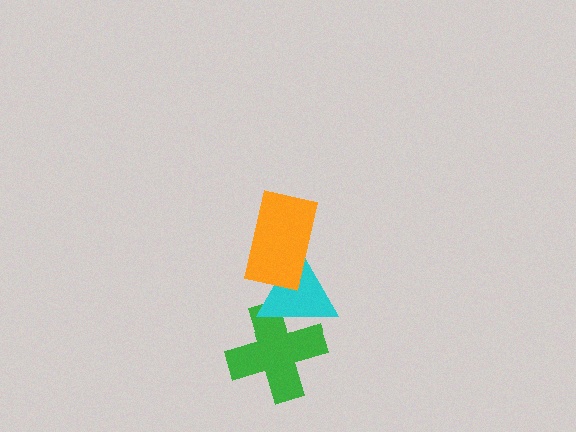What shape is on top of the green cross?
The cyan triangle is on top of the green cross.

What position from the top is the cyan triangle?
The cyan triangle is 2nd from the top.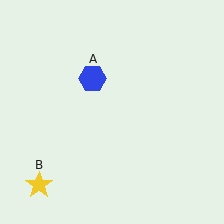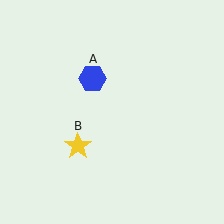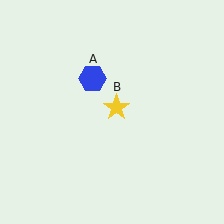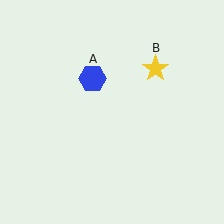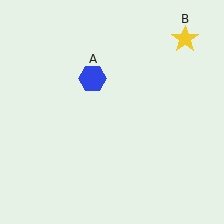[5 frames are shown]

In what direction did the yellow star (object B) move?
The yellow star (object B) moved up and to the right.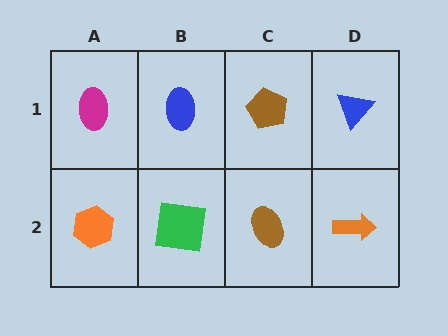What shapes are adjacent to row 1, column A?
An orange hexagon (row 2, column A), a blue ellipse (row 1, column B).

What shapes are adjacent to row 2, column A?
A magenta ellipse (row 1, column A), a green square (row 2, column B).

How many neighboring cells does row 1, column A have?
2.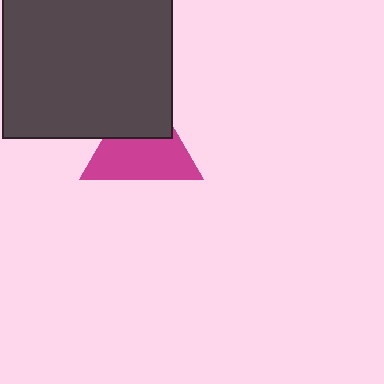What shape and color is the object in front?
The object in front is a dark gray square.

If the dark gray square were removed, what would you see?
You would see the complete magenta triangle.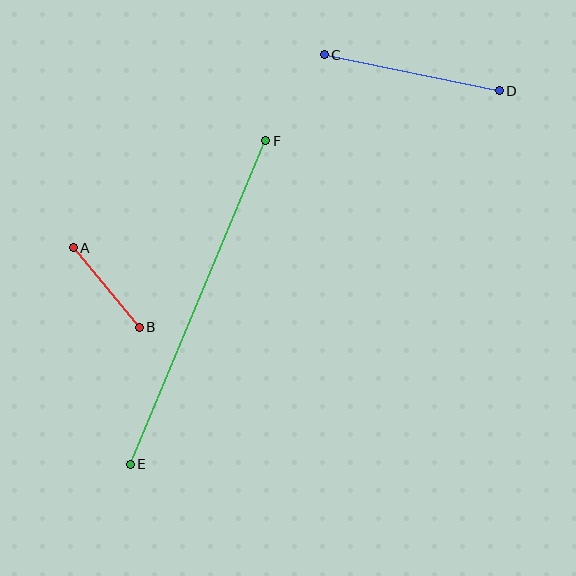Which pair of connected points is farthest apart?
Points E and F are farthest apart.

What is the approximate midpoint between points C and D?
The midpoint is at approximately (412, 73) pixels.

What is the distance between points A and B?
The distance is approximately 103 pixels.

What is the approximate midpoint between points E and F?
The midpoint is at approximately (198, 303) pixels.